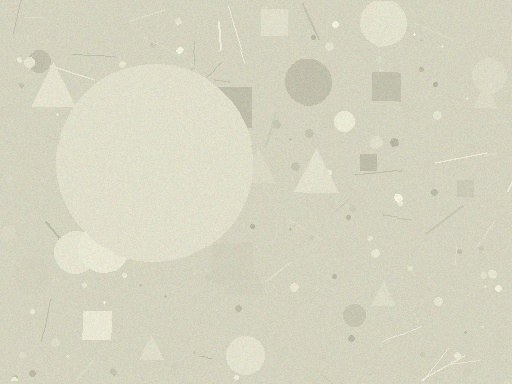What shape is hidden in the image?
A circle is hidden in the image.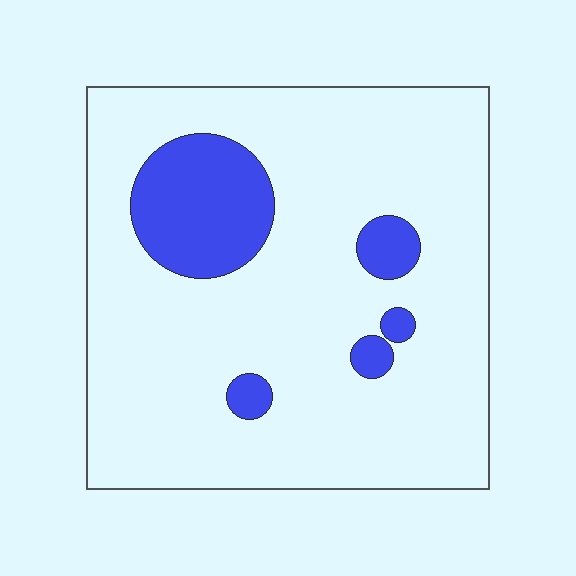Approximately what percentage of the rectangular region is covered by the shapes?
Approximately 15%.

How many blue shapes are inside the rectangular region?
5.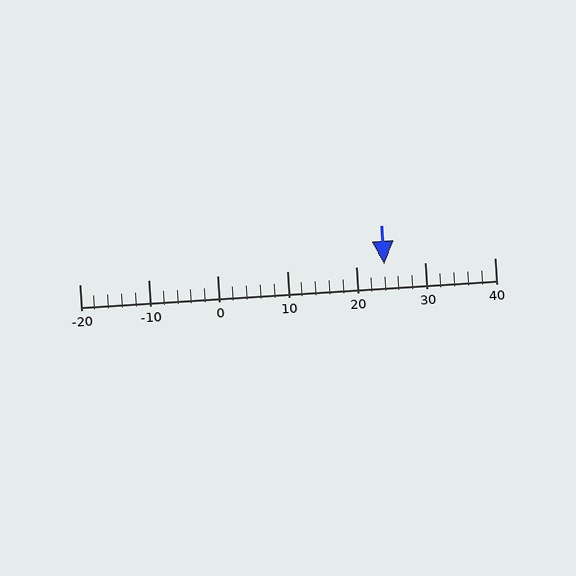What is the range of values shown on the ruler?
The ruler shows values from -20 to 40.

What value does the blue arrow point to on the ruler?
The blue arrow points to approximately 24.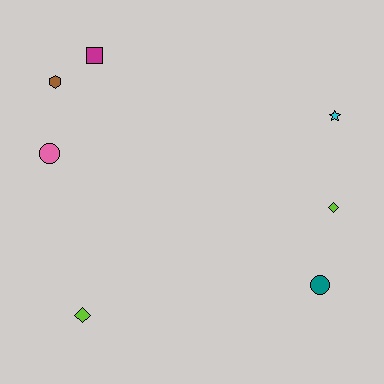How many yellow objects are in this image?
There are no yellow objects.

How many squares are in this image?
There is 1 square.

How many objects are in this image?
There are 7 objects.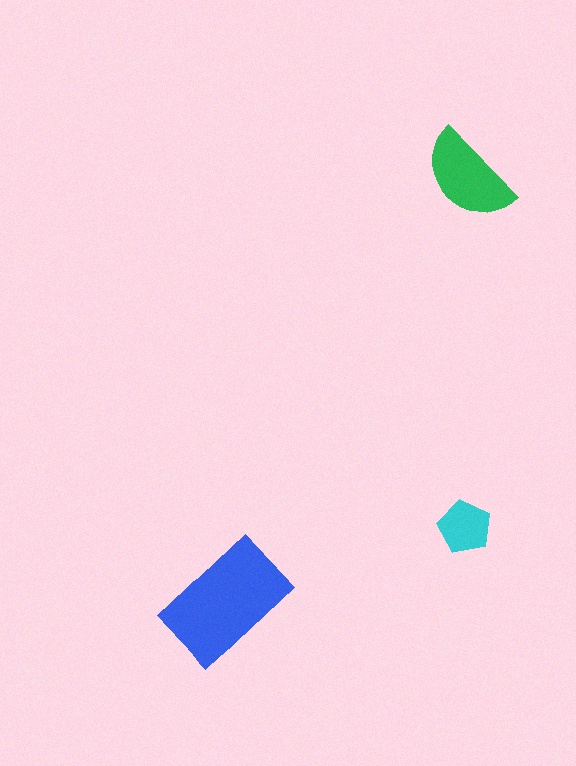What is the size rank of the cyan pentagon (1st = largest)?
3rd.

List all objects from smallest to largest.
The cyan pentagon, the green semicircle, the blue rectangle.